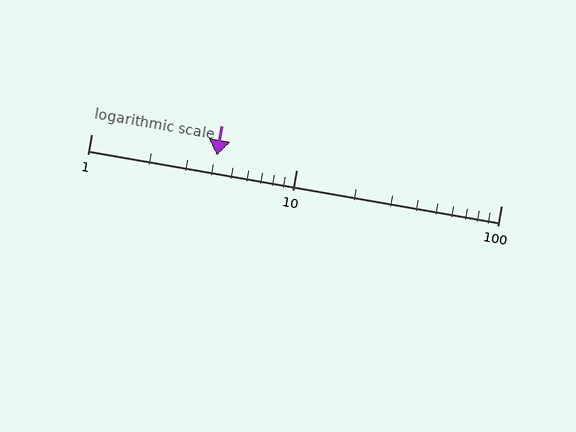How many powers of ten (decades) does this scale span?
The scale spans 2 decades, from 1 to 100.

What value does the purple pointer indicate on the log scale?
The pointer indicates approximately 4.1.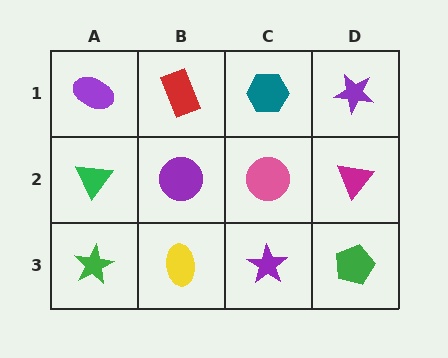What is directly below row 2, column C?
A purple star.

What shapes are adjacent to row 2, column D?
A purple star (row 1, column D), a green pentagon (row 3, column D), a pink circle (row 2, column C).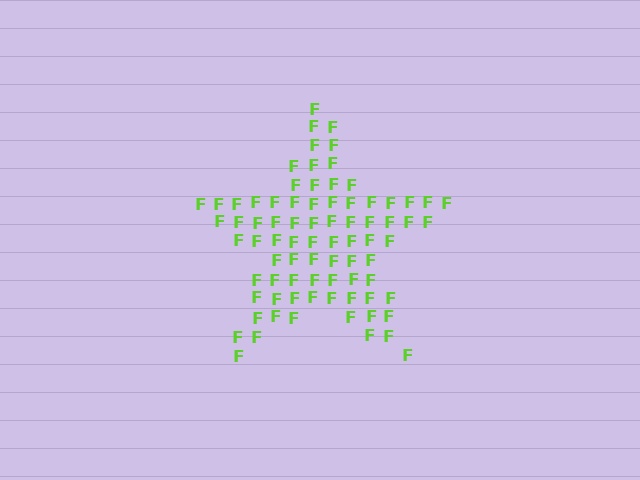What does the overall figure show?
The overall figure shows a star.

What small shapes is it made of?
It is made of small letter F's.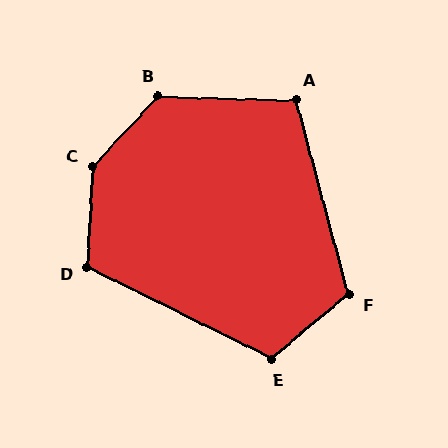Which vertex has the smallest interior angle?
A, at approximately 107 degrees.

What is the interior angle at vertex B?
Approximately 132 degrees (obtuse).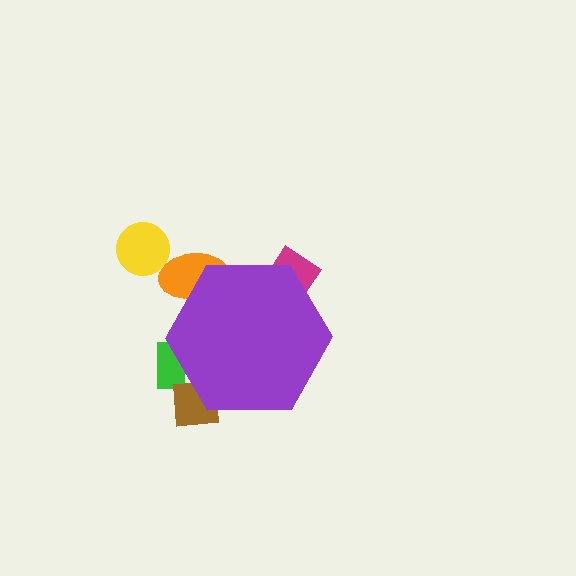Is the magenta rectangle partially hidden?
Yes, the magenta rectangle is partially hidden behind the purple hexagon.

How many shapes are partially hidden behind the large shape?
4 shapes are partially hidden.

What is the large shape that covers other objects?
A purple hexagon.